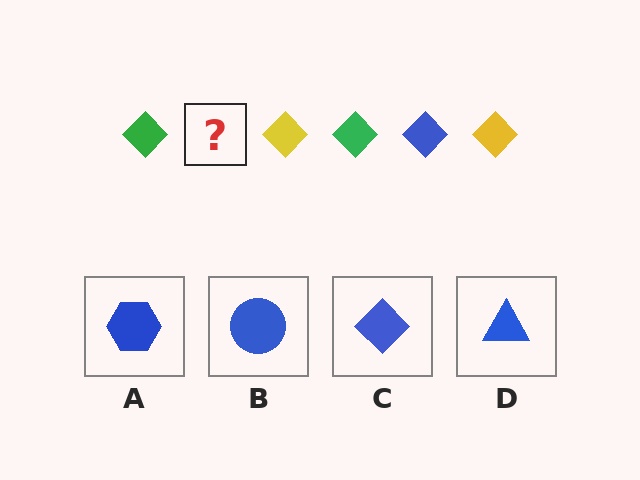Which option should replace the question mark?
Option C.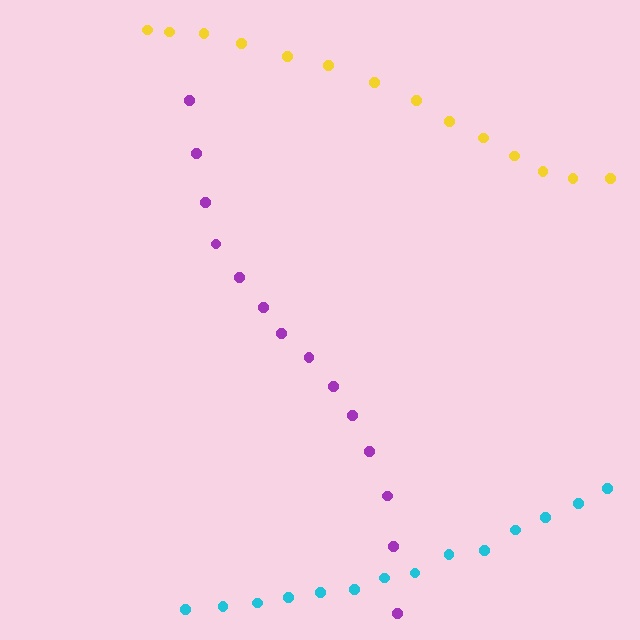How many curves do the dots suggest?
There are 3 distinct paths.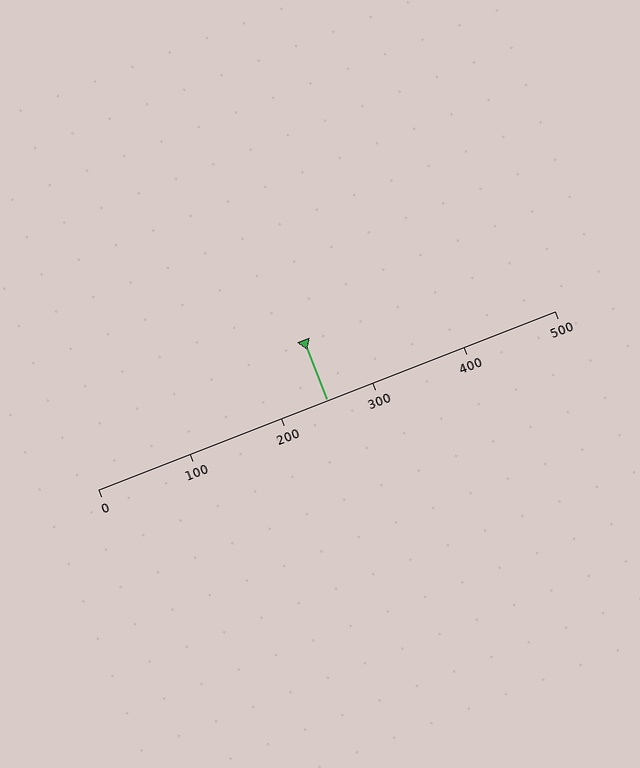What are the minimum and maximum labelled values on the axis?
The axis runs from 0 to 500.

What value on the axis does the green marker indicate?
The marker indicates approximately 250.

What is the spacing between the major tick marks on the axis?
The major ticks are spaced 100 apart.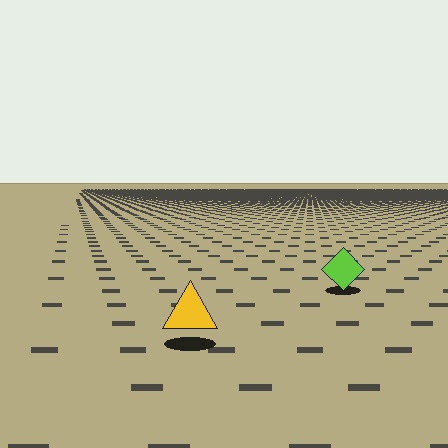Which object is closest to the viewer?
The yellow triangle is closest. The texture marks near it are larger and more spread out.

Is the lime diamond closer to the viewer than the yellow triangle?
No. The yellow triangle is closer — you can tell from the texture gradient: the ground texture is coarser near it.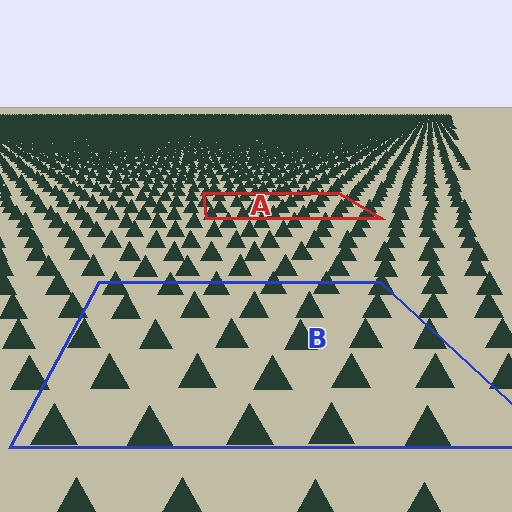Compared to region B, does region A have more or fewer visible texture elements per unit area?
Region A has more texture elements per unit area — they are packed more densely because it is farther away.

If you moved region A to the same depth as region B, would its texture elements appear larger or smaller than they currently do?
They would appear larger. At a closer depth, the same texture elements are projected at a bigger on-screen size.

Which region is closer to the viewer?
Region B is closer. The texture elements there are larger and more spread out.